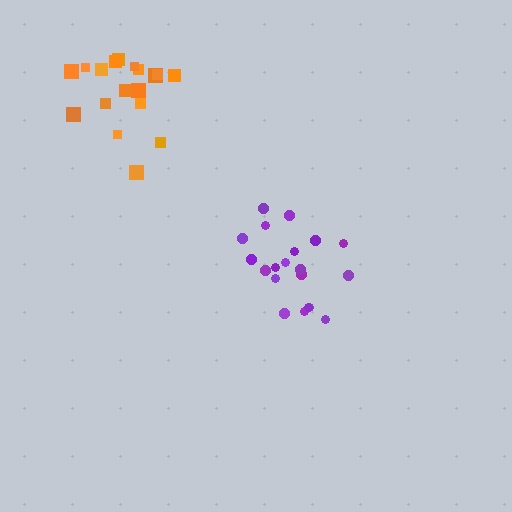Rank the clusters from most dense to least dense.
orange, purple.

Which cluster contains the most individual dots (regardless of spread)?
Purple (20).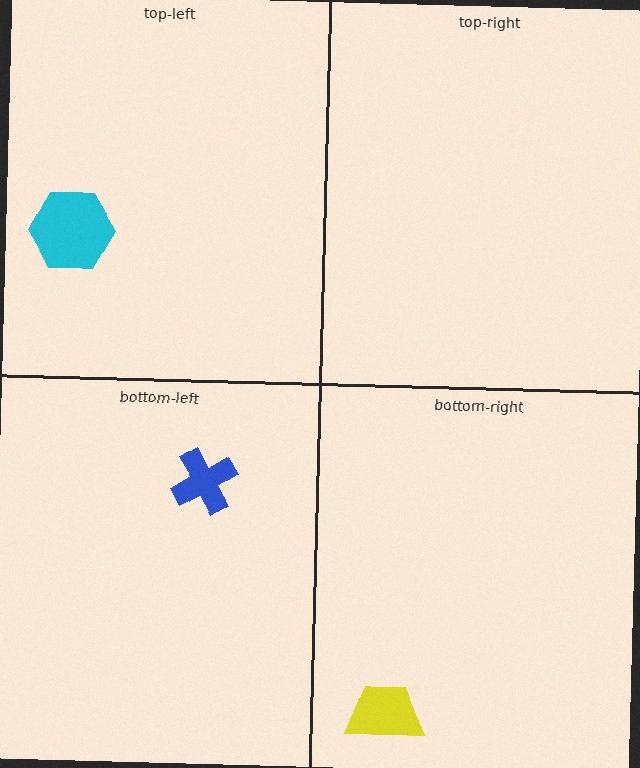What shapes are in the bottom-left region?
The blue cross.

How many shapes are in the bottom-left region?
1.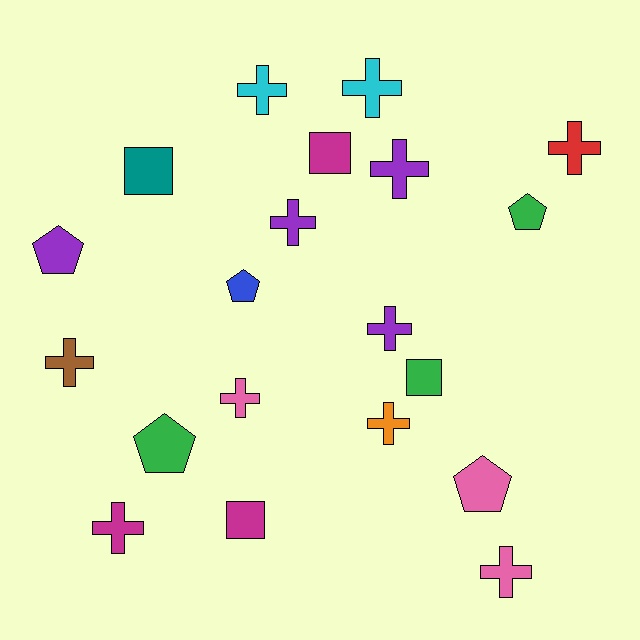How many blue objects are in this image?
There is 1 blue object.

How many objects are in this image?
There are 20 objects.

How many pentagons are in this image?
There are 5 pentagons.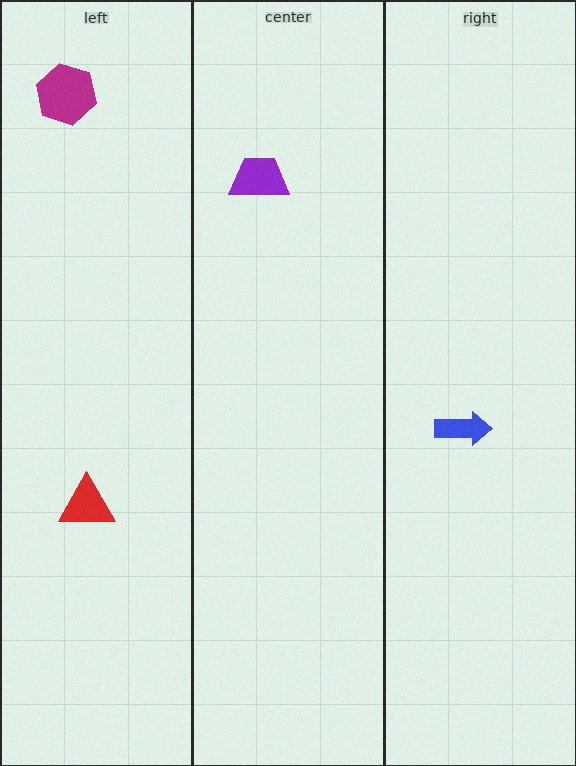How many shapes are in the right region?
1.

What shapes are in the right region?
The blue arrow.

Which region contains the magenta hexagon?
The left region.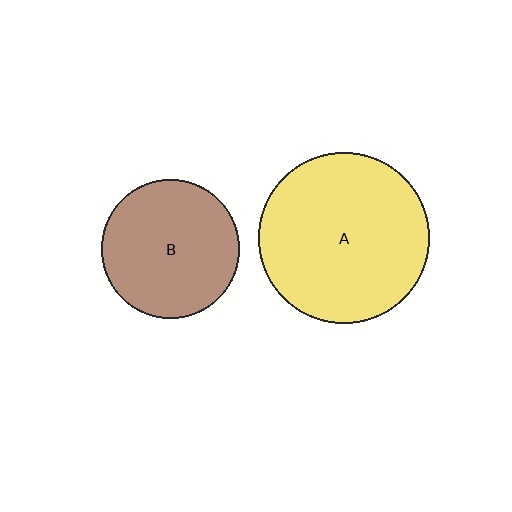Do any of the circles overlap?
No, none of the circles overlap.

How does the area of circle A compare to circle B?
Approximately 1.5 times.